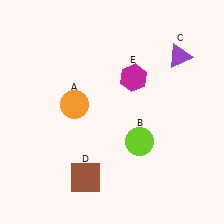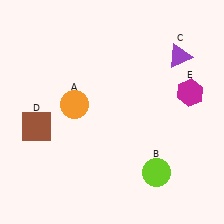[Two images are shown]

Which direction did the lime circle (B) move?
The lime circle (B) moved down.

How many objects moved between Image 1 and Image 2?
3 objects moved between the two images.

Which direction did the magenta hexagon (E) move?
The magenta hexagon (E) moved right.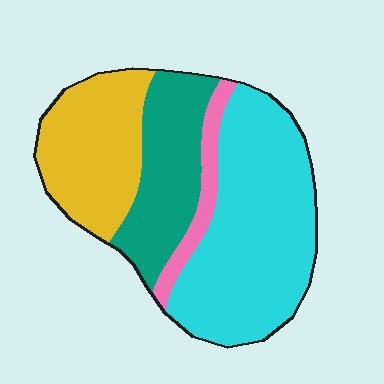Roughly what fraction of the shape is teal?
Teal covers roughly 20% of the shape.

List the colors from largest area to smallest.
From largest to smallest: cyan, yellow, teal, pink.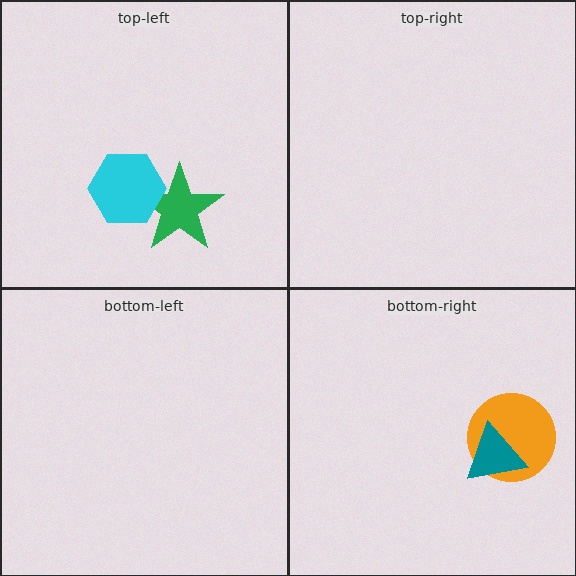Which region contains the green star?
The top-left region.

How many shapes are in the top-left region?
2.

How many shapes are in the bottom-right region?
2.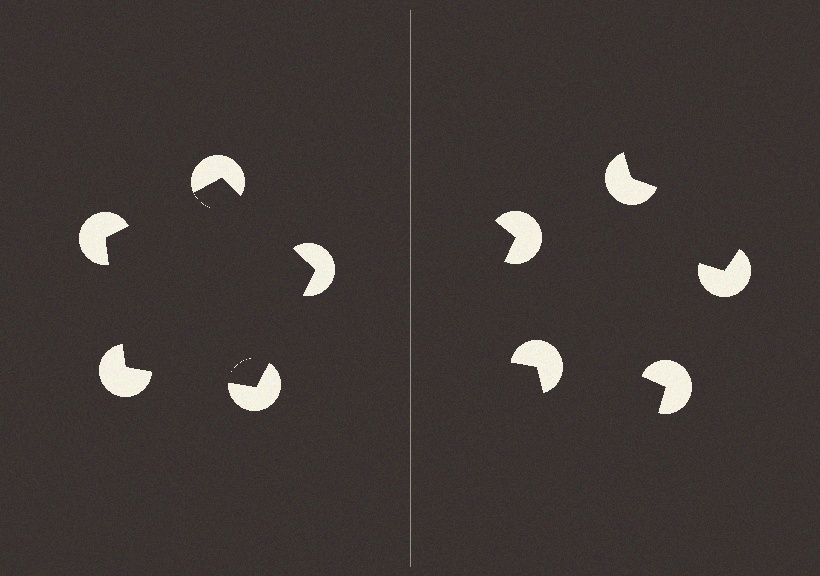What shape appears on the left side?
An illusory pentagon.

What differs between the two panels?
The pac-man discs are positioned identically on both sides; only the wedge orientations differ. On the left they align to a pentagon; on the right they are misaligned.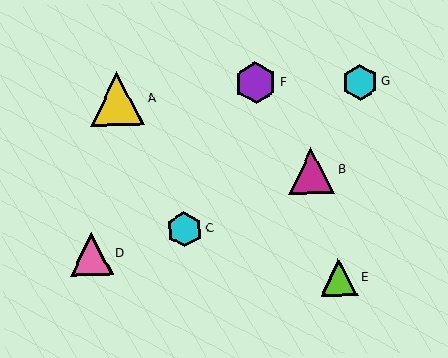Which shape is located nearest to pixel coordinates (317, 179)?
The magenta triangle (labeled B) at (312, 171) is nearest to that location.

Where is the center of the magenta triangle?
The center of the magenta triangle is at (312, 171).